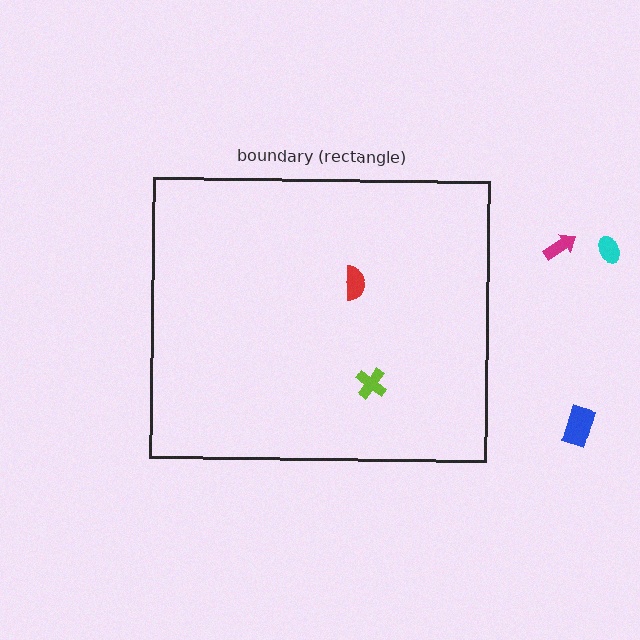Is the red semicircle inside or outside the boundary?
Inside.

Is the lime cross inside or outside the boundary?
Inside.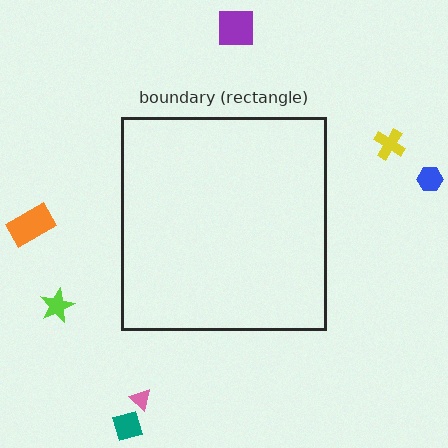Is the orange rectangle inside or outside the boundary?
Outside.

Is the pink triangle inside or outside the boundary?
Outside.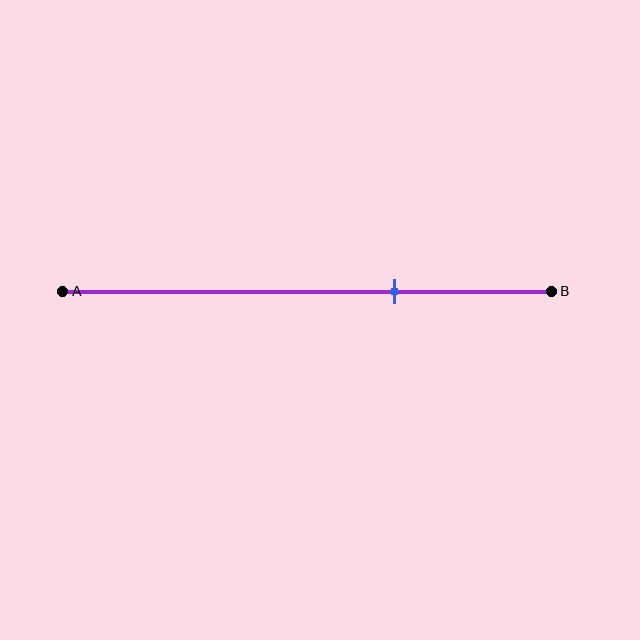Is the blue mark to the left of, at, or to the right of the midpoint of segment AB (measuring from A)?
The blue mark is to the right of the midpoint of segment AB.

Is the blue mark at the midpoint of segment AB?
No, the mark is at about 70% from A, not at the 50% midpoint.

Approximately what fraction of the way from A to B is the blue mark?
The blue mark is approximately 70% of the way from A to B.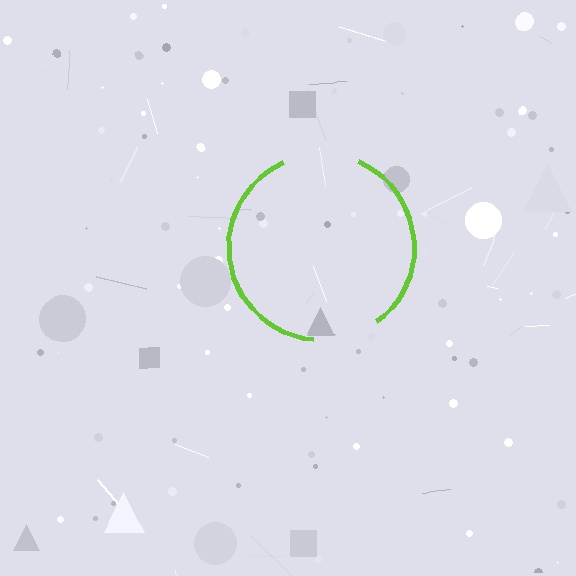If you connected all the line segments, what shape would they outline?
They would outline a circle.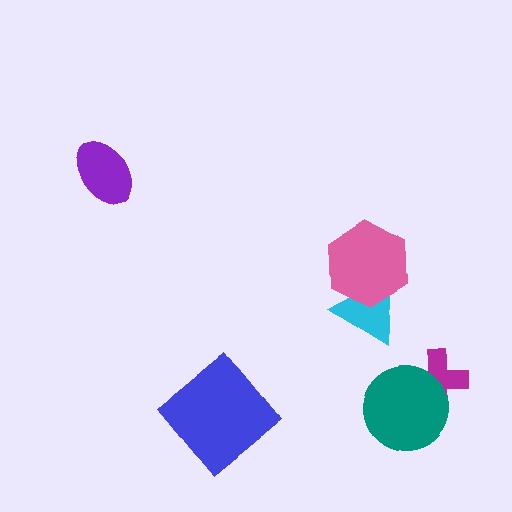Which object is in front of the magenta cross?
The teal circle is in front of the magenta cross.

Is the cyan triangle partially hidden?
Yes, it is partially covered by another shape.